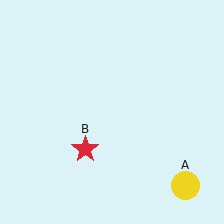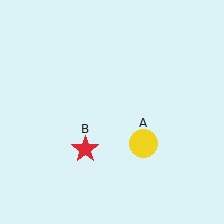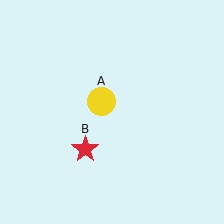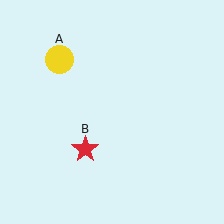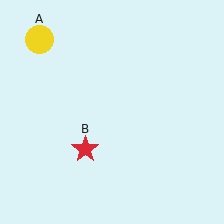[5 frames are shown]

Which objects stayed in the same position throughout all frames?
Red star (object B) remained stationary.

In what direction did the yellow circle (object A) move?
The yellow circle (object A) moved up and to the left.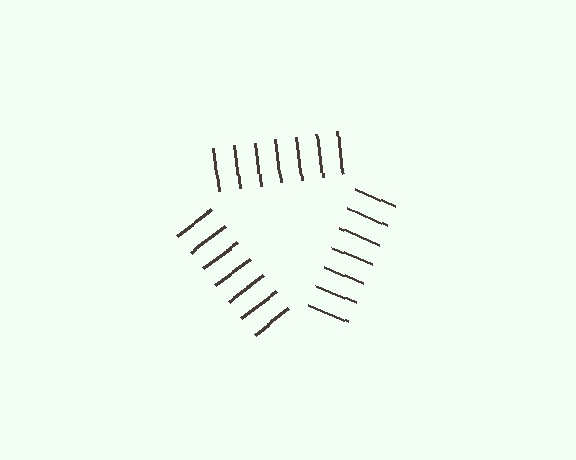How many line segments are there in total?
21 — 7 along each of the 3 edges.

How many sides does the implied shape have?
3 sides — the line-ends trace a triangle.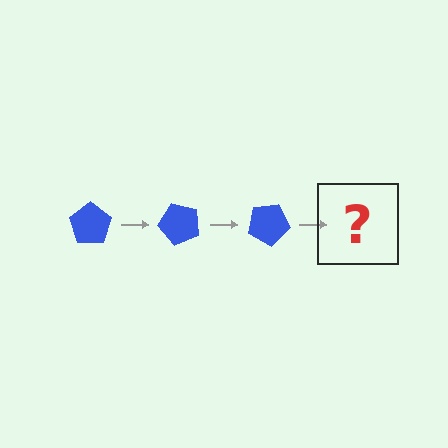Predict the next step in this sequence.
The next step is a blue pentagon rotated 150 degrees.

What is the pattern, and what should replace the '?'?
The pattern is that the pentagon rotates 50 degrees each step. The '?' should be a blue pentagon rotated 150 degrees.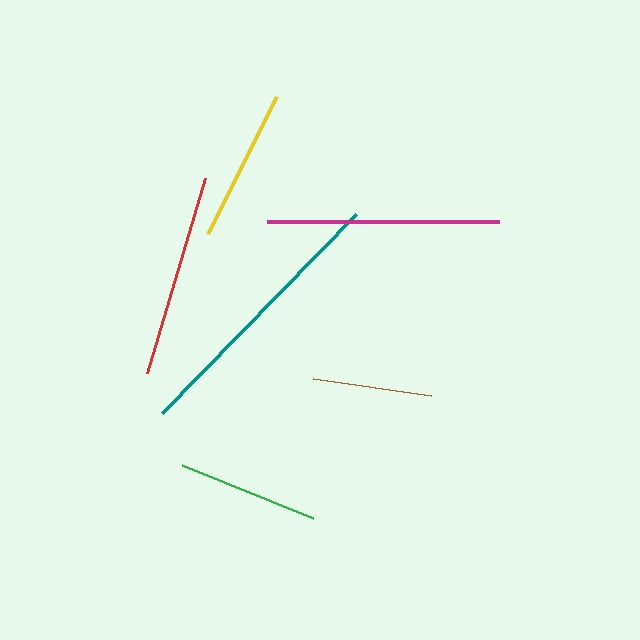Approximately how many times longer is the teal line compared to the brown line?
The teal line is approximately 2.3 times the length of the brown line.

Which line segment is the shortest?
The brown line is the shortest at approximately 118 pixels.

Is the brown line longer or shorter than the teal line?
The teal line is longer than the brown line.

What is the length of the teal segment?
The teal segment is approximately 278 pixels long.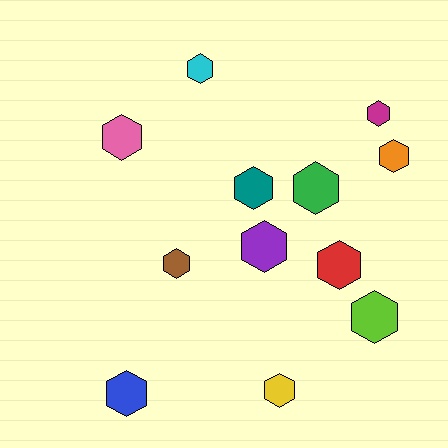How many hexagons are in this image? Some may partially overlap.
There are 12 hexagons.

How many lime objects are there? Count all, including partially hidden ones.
There is 1 lime object.